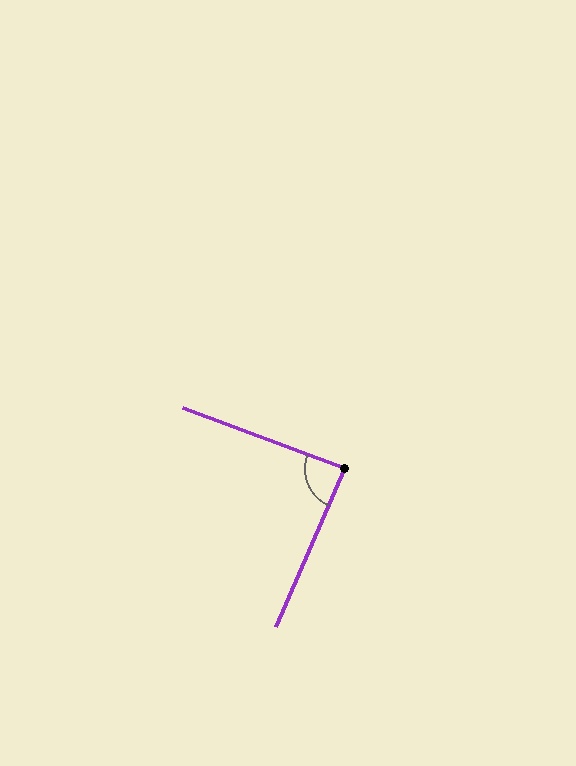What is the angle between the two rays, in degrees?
Approximately 87 degrees.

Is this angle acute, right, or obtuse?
It is approximately a right angle.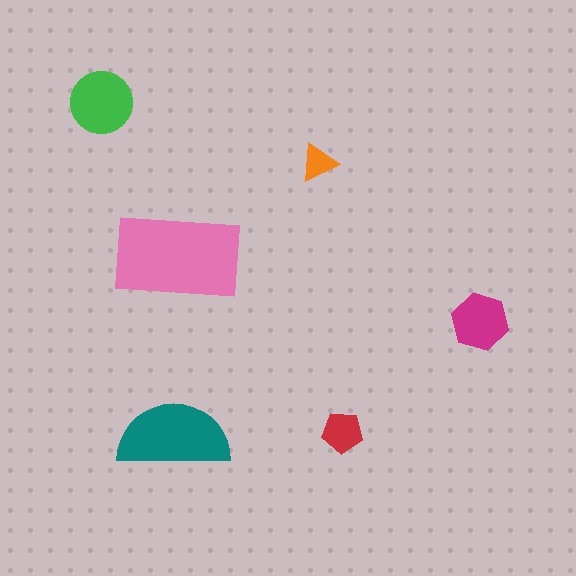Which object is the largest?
The pink rectangle.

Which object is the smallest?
The orange triangle.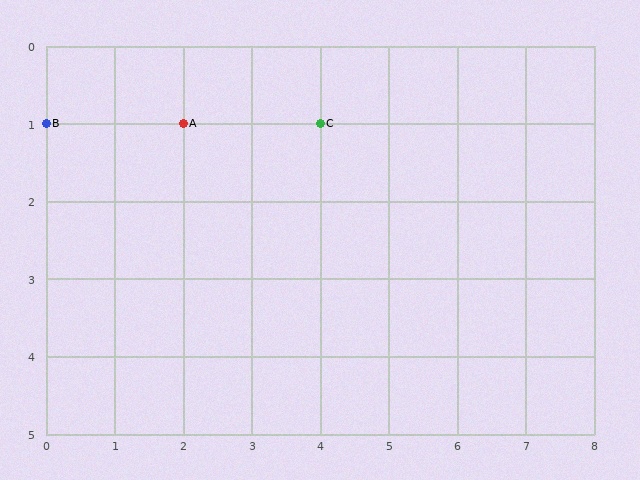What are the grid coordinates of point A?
Point A is at grid coordinates (2, 1).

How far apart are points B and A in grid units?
Points B and A are 2 columns apart.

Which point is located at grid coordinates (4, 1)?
Point C is at (4, 1).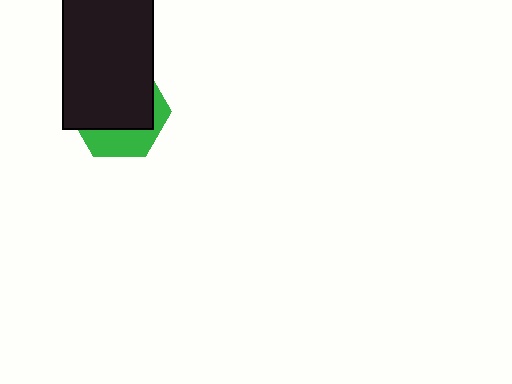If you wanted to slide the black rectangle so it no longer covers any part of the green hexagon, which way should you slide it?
Slide it up — that is the most direct way to separate the two shapes.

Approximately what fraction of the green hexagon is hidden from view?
Roughly 66% of the green hexagon is hidden behind the black rectangle.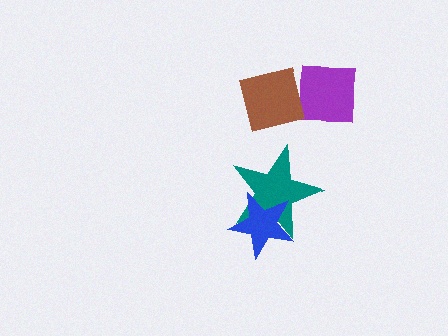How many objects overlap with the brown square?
1 object overlaps with the brown square.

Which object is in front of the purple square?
The brown square is in front of the purple square.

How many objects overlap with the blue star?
1 object overlaps with the blue star.